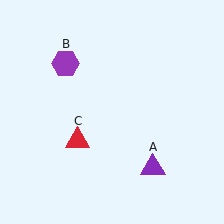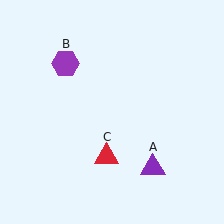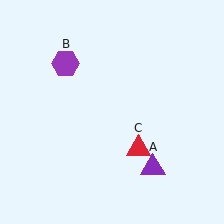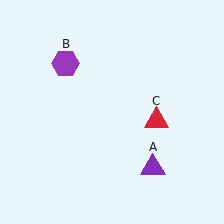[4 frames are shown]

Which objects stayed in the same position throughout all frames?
Purple triangle (object A) and purple hexagon (object B) remained stationary.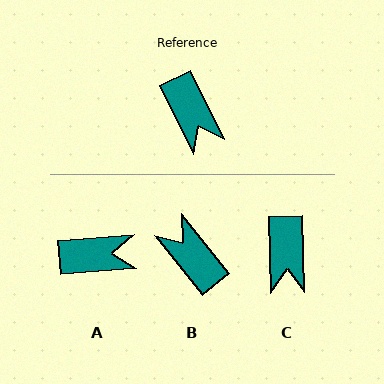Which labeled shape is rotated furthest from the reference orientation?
B, about 167 degrees away.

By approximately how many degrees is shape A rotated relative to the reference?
Approximately 68 degrees counter-clockwise.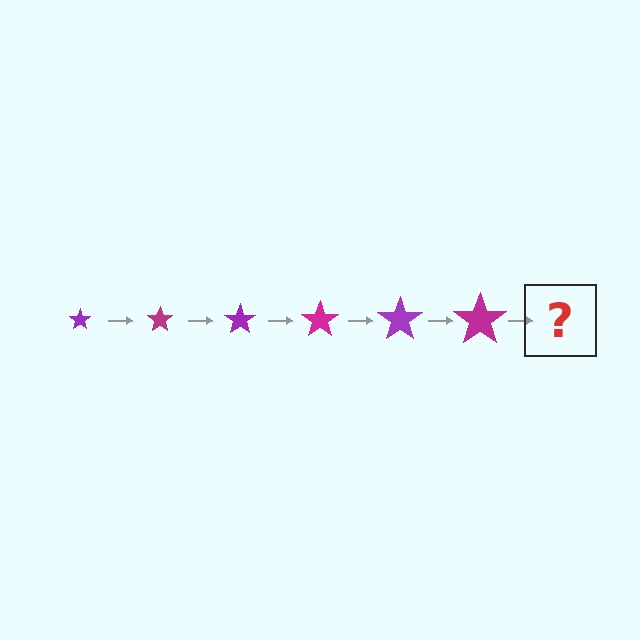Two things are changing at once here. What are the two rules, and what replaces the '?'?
The two rules are that the star grows larger each step and the color cycles through purple and magenta. The '?' should be a purple star, larger than the previous one.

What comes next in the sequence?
The next element should be a purple star, larger than the previous one.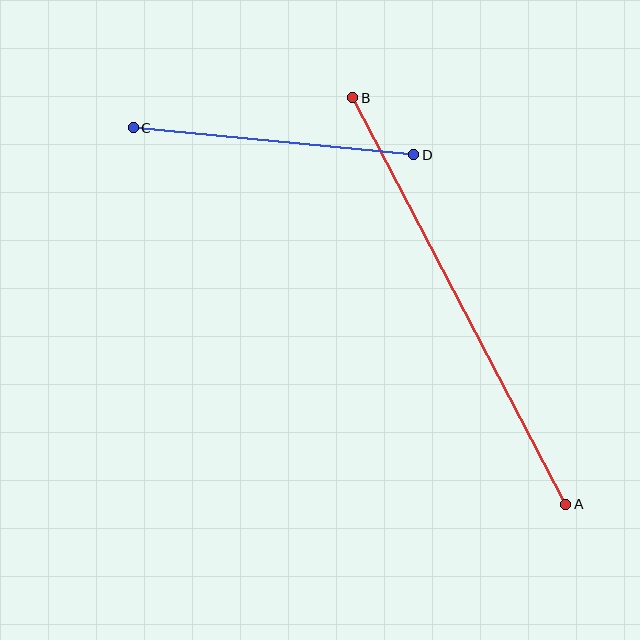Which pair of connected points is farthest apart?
Points A and B are farthest apart.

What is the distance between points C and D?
The distance is approximately 282 pixels.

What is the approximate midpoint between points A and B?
The midpoint is at approximately (459, 301) pixels.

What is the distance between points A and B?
The distance is approximately 459 pixels.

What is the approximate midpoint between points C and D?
The midpoint is at approximately (274, 141) pixels.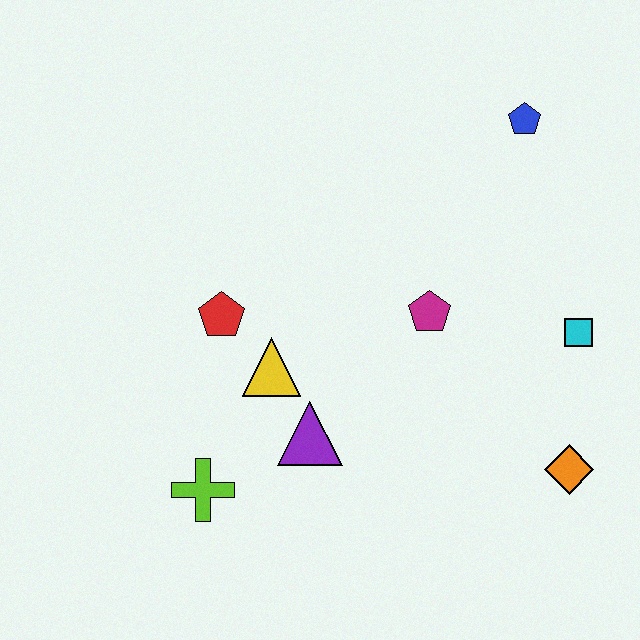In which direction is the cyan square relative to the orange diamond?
The cyan square is above the orange diamond.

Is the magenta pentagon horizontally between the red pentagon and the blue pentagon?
Yes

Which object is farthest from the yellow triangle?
The blue pentagon is farthest from the yellow triangle.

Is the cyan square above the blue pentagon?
No